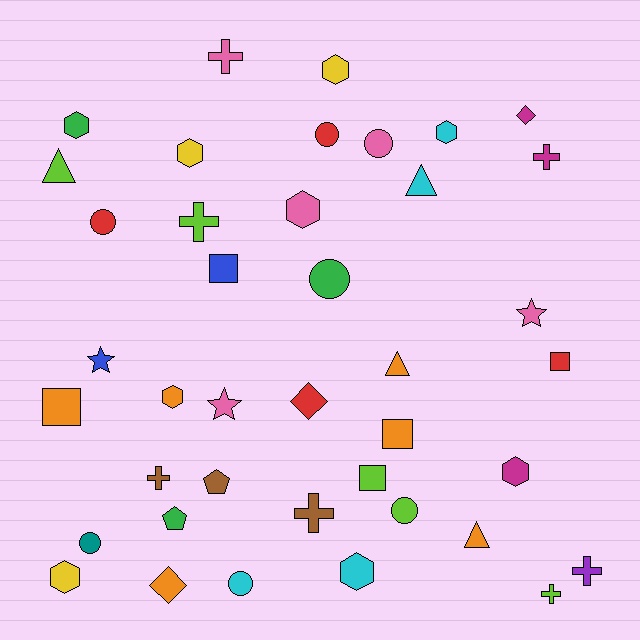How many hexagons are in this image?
There are 9 hexagons.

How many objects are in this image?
There are 40 objects.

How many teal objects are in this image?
There is 1 teal object.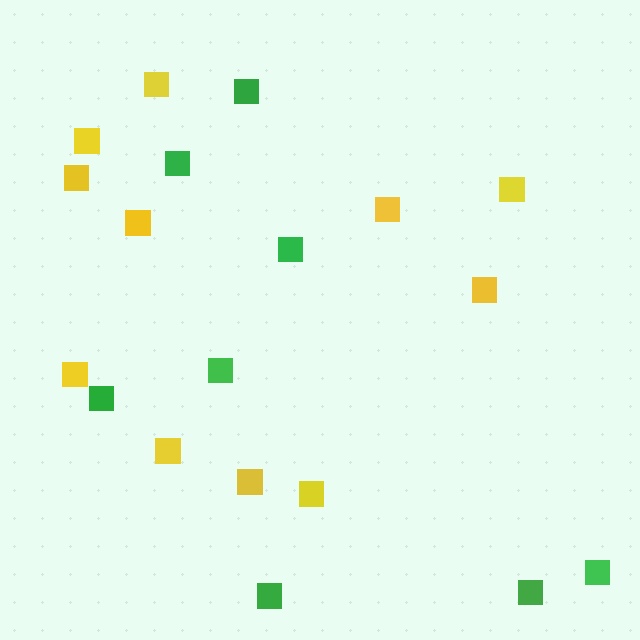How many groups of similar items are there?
There are 2 groups: one group of yellow squares (11) and one group of green squares (8).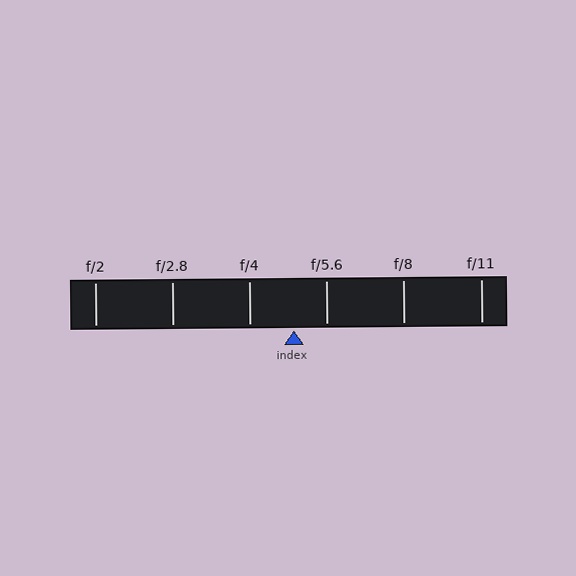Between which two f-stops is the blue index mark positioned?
The index mark is between f/4 and f/5.6.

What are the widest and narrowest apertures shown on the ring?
The widest aperture shown is f/2 and the narrowest is f/11.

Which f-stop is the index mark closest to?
The index mark is closest to f/5.6.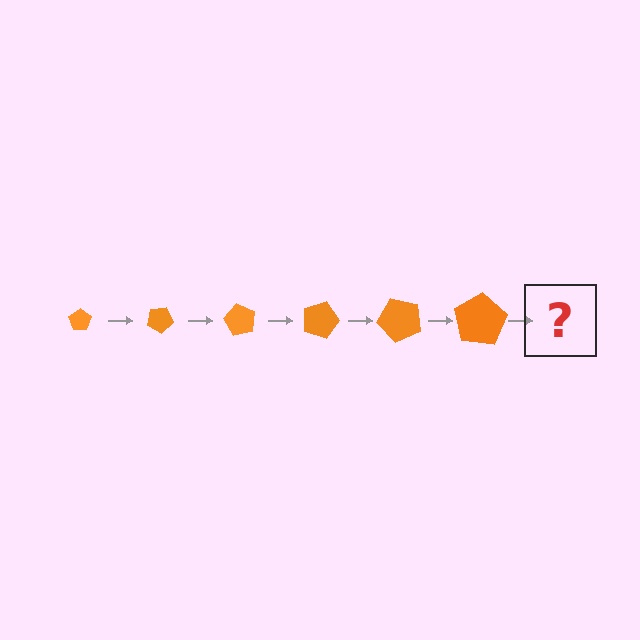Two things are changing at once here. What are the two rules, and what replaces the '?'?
The two rules are that the pentagon grows larger each step and it rotates 30 degrees each step. The '?' should be a pentagon, larger than the previous one and rotated 180 degrees from the start.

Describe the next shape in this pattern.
It should be a pentagon, larger than the previous one and rotated 180 degrees from the start.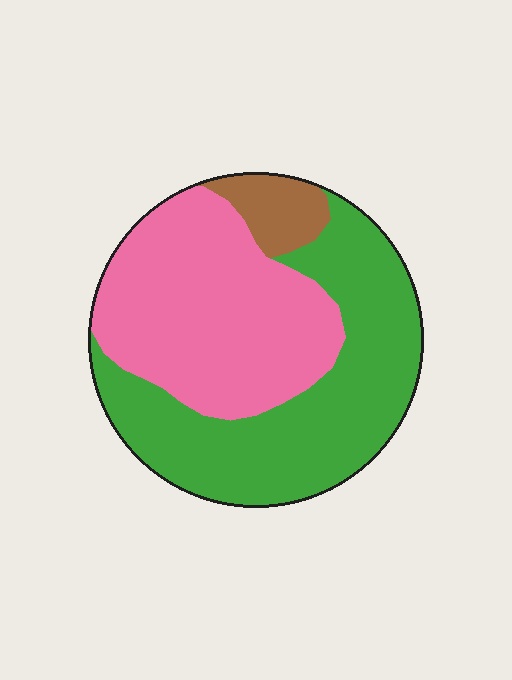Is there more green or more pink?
Green.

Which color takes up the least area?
Brown, at roughly 10%.